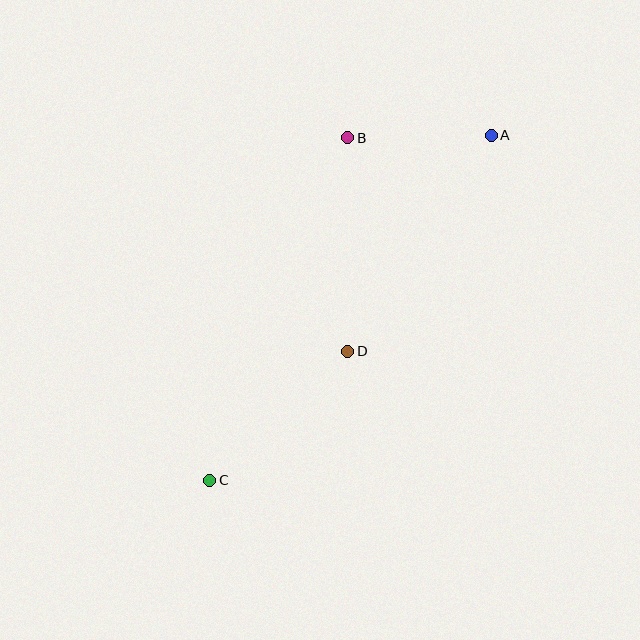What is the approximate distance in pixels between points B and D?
The distance between B and D is approximately 213 pixels.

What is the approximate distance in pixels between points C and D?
The distance between C and D is approximately 189 pixels.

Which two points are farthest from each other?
Points A and C are farthest from each other.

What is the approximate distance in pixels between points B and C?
The distance between B and C is approximately 369 pixels.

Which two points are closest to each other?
Points A and B are closest to each other.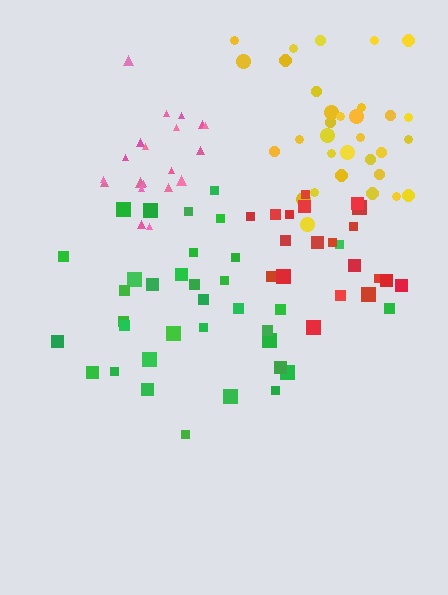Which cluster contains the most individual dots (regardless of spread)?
Green (35).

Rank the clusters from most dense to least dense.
red, pink, yellow, green.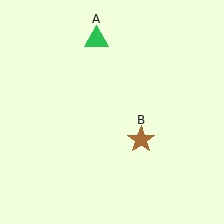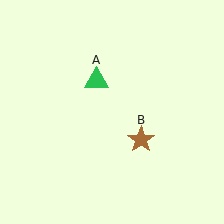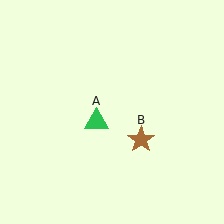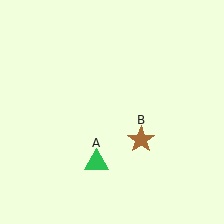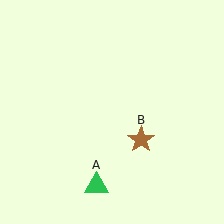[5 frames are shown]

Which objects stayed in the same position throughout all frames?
Brown star (object B) remained stationary.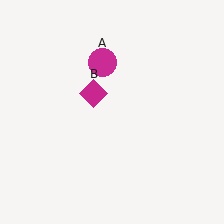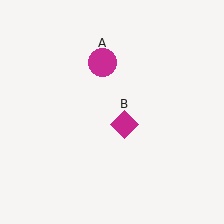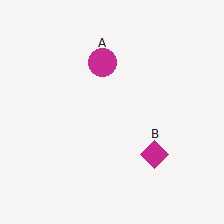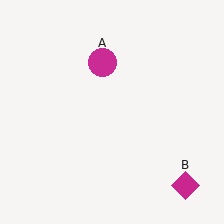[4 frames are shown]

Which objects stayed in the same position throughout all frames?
Magenta circle (object A) remained stationary.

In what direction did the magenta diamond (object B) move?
The magenta diamond (object B) moved down and to the right.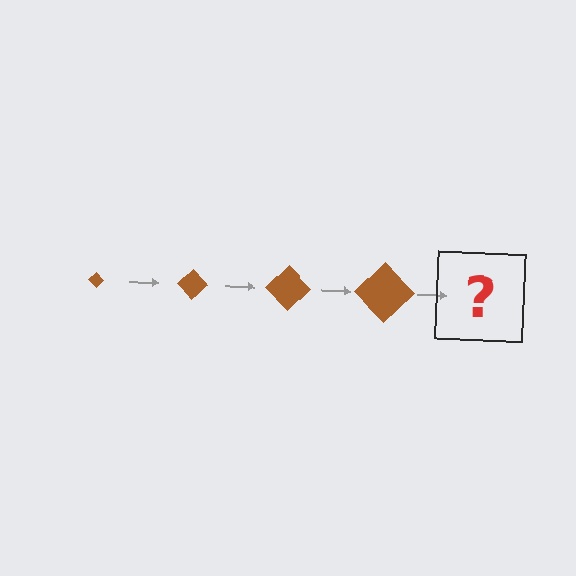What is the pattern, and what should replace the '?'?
The pattern is that the diamond gets progressively larger each step. The '?' should be a brown diamond, larger than the previous one.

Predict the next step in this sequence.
The next step is a brown diamond, larger than the previous one.